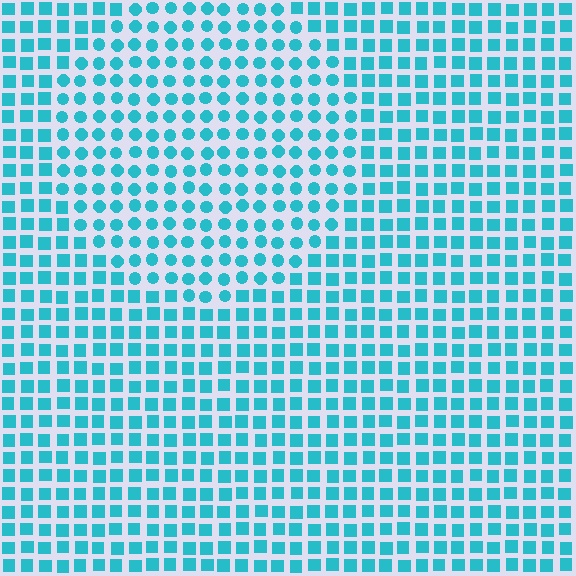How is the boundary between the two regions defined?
The boundary is defined by a change in element shape: circles inside vs. squares outside. All elements share the same color and spacing.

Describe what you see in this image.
The image is filled with small cyan elements arranged in a uniform grid. A circle-shaped region contains circles, while the surrounding area contains squares. The boundary is defined purely by the change in element shape.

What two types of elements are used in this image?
The image uses circles inside the circle region and squares outside it.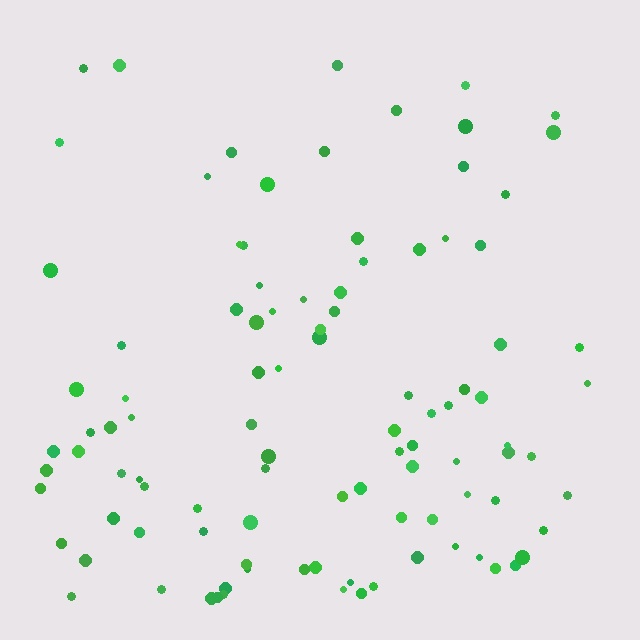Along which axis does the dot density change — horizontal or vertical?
Vertical.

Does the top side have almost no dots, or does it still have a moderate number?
Still a moderate number, just noticeably fewer than the bottom.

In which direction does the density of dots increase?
From top to bottom, with the bottom side densest.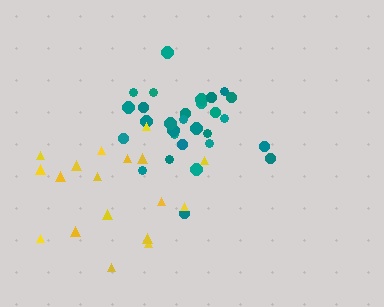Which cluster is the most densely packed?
Teal.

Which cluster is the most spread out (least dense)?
Yellow.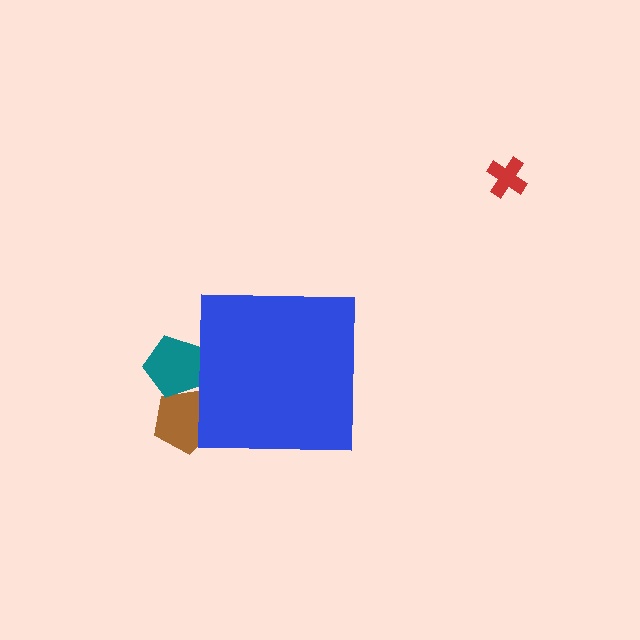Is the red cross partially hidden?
No, the red cross is fully visible.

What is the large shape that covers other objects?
A blue square.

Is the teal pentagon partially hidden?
Yes, the teal pentagon is partially hidden behind the blue square.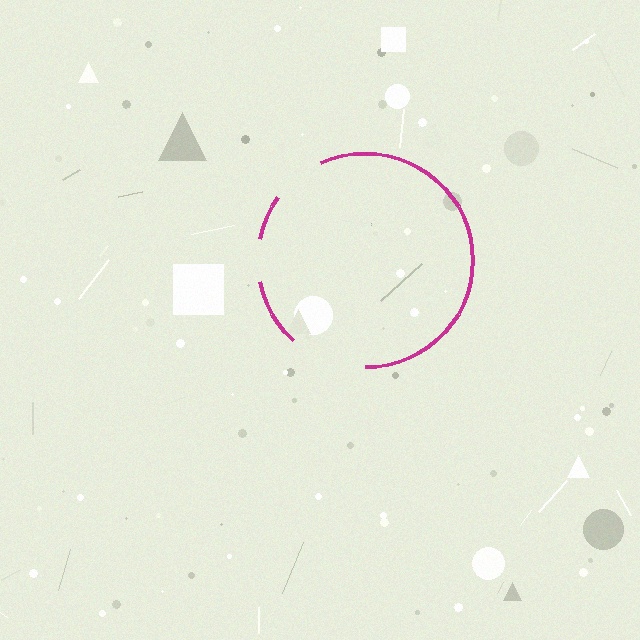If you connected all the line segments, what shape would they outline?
They would outline a circle.